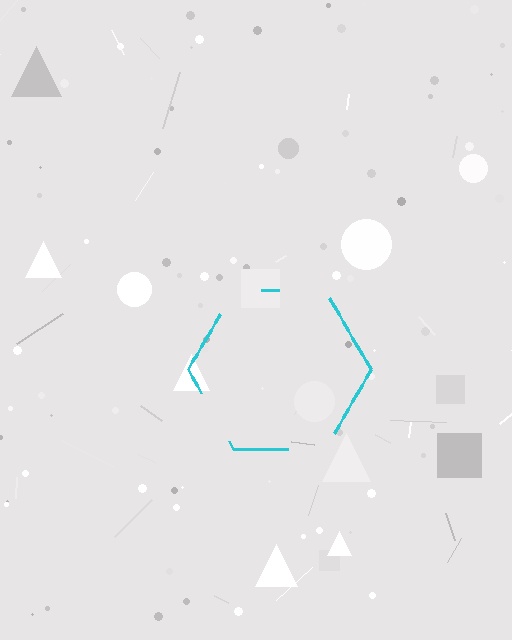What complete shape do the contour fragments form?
The contour fragments form a hexagon.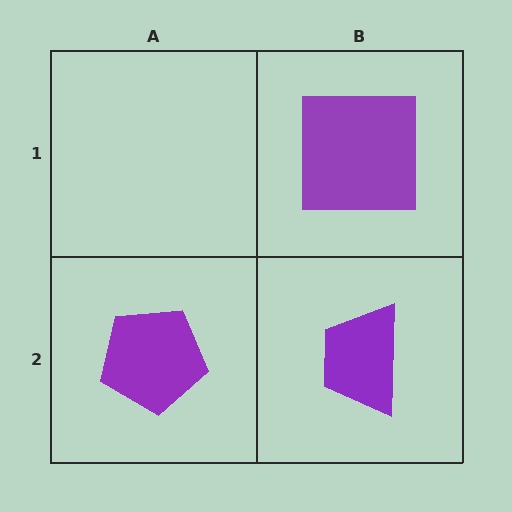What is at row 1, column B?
A purple square.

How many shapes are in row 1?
1 shape.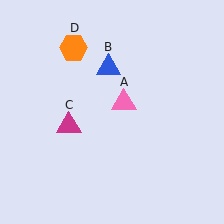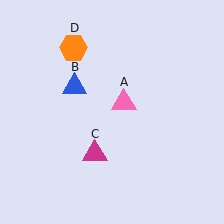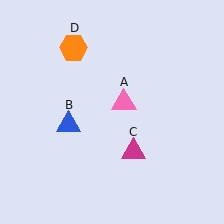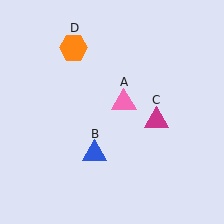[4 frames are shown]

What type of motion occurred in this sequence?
The blue triangle (object B), magenta triangle (object C) rotated counterclockwise around the center of the scene.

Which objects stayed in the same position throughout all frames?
Pink triangle (object A) and orange hexagon (object D) remained stationary.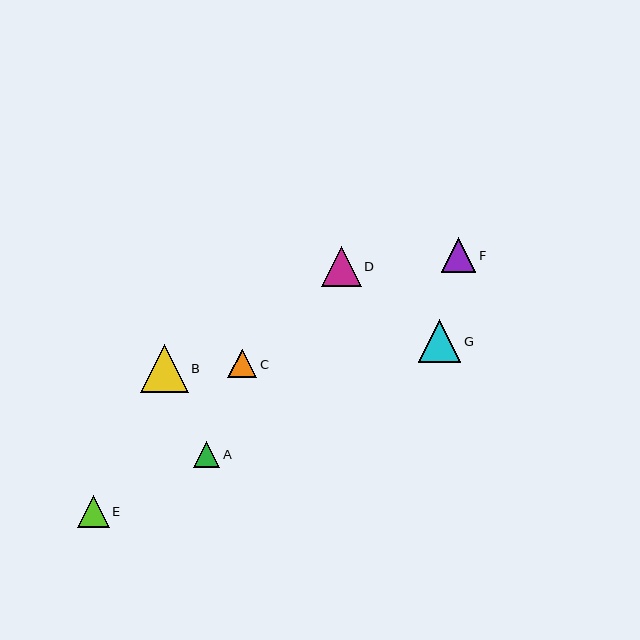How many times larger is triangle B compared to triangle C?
Triangle B is approximately 1.7 times the size of triangle C.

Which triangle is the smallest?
Triangle A is the smallest with a size of approximately 26 pixels.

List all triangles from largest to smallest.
From largest to smallest: B, G, D, F, E, C, A.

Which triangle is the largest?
Triangle B is the largest with a size of approximately 48 pixels.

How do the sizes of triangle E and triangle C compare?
Triangle E and triangle C are approximately the same size.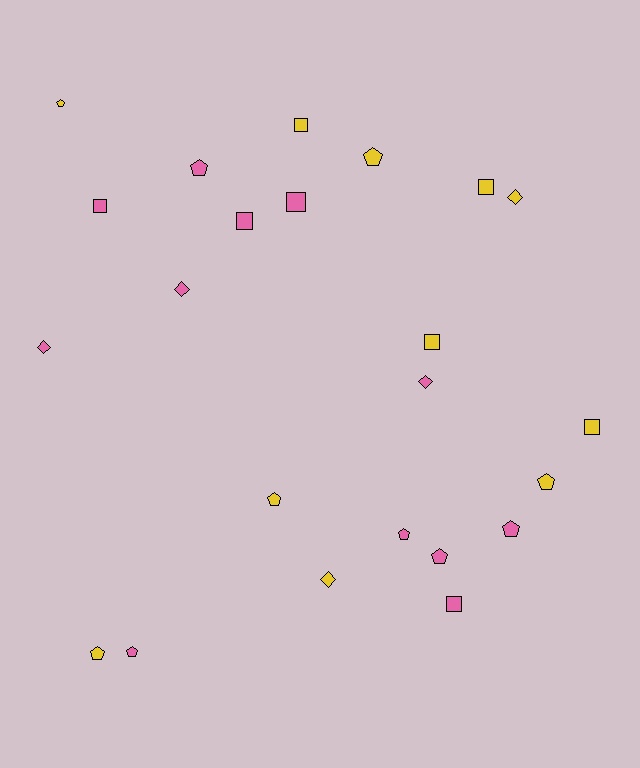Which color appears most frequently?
Pink, with 12 objects.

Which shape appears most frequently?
Pentagon, with 10 objects.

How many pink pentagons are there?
There are 5 pink pentagons.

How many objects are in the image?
There are 23 objects.